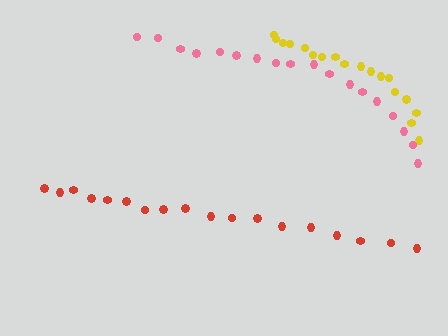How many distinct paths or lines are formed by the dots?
There are 3 distinct paths.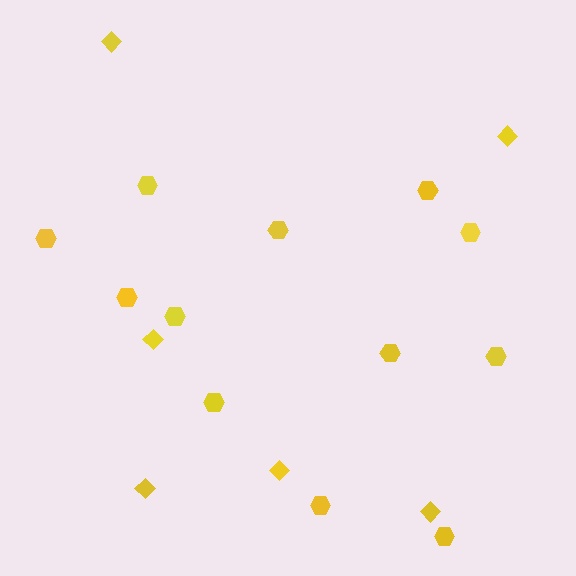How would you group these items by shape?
There are 2 groups: one group of diamonds (6) and one group of hexagons (12).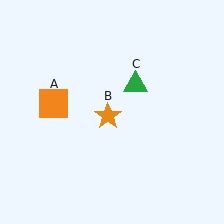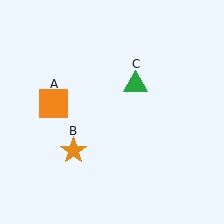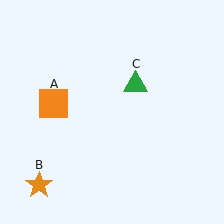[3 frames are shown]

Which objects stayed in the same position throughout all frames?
Orange square (object A) and green triangle (object C) remained stationary.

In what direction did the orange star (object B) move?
The orange star (object B) moved down and to the left.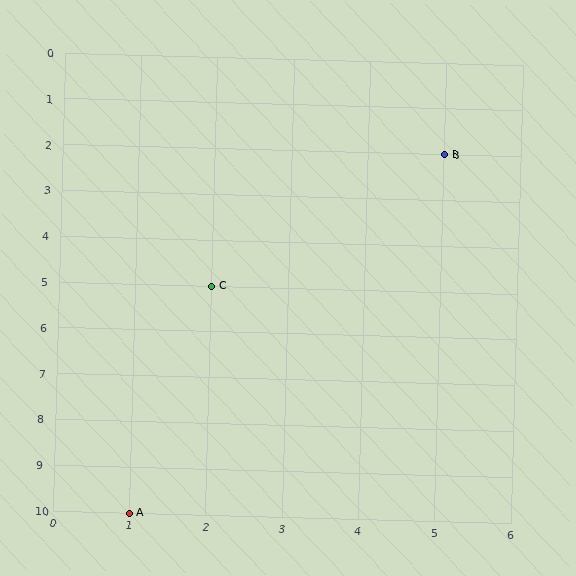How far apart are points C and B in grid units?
Points C and B are 3 columns and 3 rows apart (about 4.2 grid units diagonally).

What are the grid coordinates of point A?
Point A is at grid coordinates (1, 10).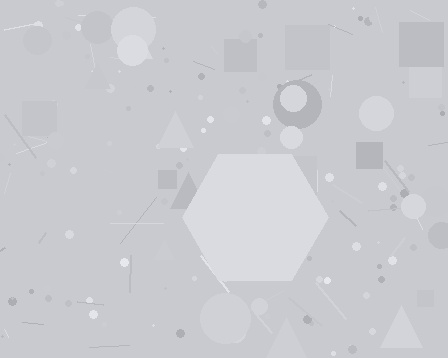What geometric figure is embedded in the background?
A hexagon is embedded in the background.